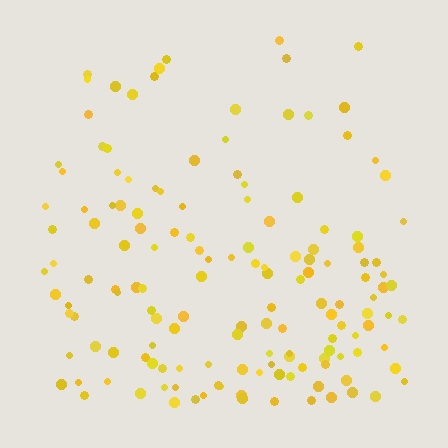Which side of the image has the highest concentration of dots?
The bottom.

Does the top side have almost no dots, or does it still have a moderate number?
Still a moderate number, just noticeably fewer than the bottom.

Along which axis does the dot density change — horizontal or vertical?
Vertical.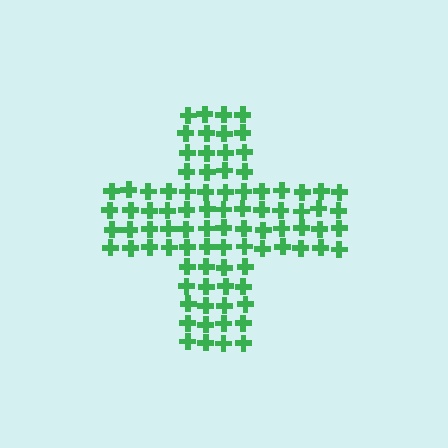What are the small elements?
The small elements are crosses.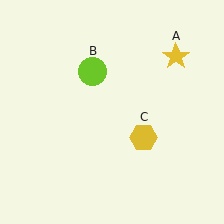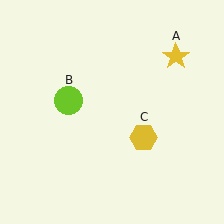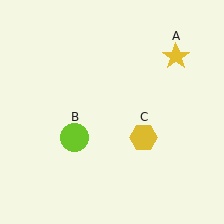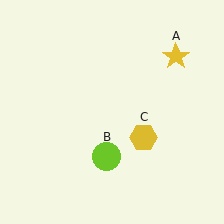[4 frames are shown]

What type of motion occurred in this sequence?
The lime circle (object B) rotated counterclockwise around the center of the scene.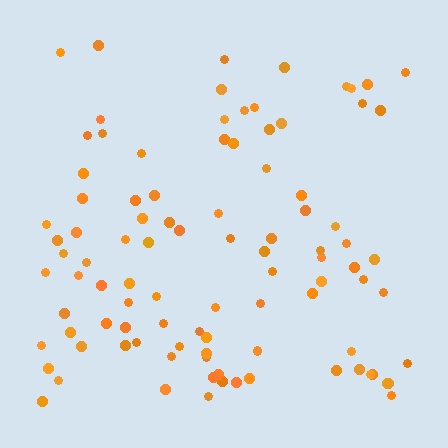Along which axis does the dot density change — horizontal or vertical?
Vertical.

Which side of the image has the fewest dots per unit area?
The top.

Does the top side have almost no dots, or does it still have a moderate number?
Still a moderate number, just noticeably fewer than the bottom.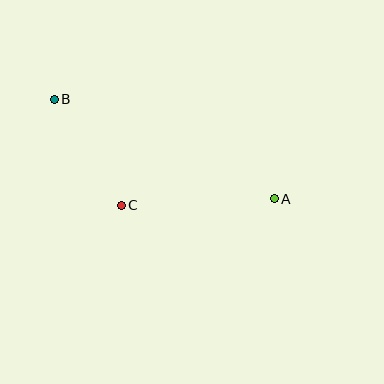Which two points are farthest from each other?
Points A and B are farthest from each other.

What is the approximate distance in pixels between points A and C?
The distance between A and C is approximately 153 pixels.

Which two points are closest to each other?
Points B and C are closest to each other.